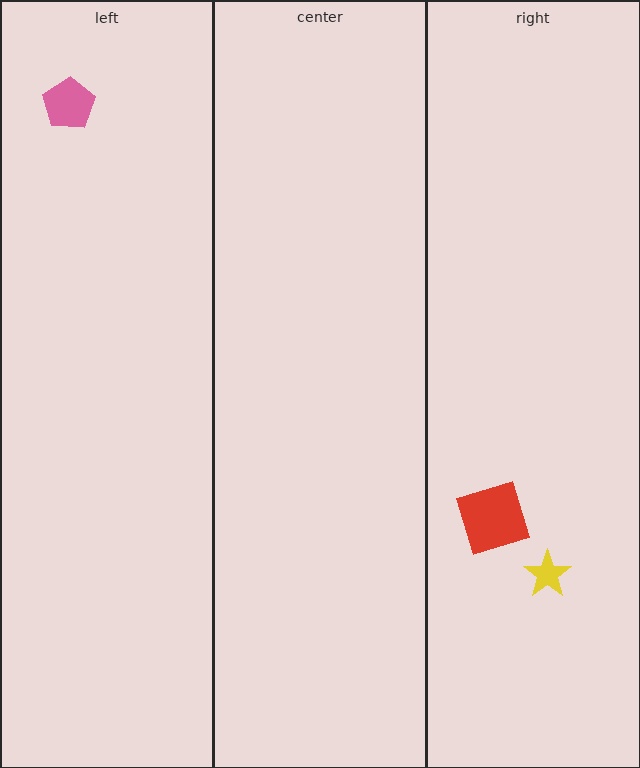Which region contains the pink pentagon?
The left region.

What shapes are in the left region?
The pink pentagon.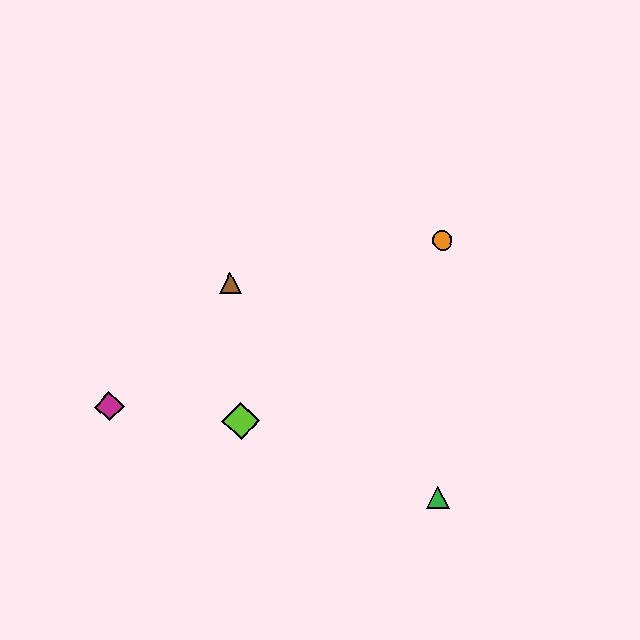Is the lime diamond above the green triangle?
Yes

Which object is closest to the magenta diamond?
The lime diamond is closest to the magenta diamond.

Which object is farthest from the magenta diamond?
The orange circle is farthest from the magenta diamond.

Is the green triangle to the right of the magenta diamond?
Yes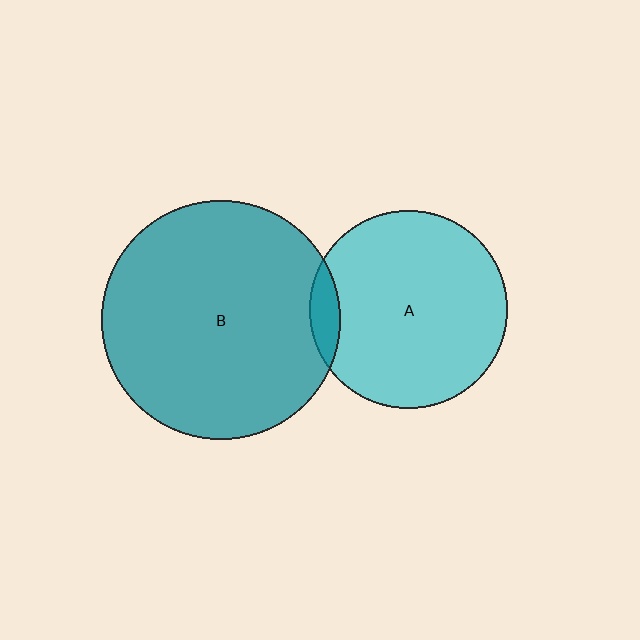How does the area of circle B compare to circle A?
Approximately 1.5 times.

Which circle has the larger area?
Circle B (teal).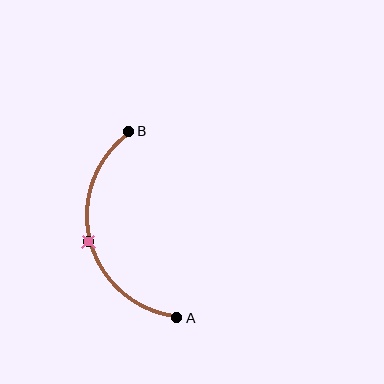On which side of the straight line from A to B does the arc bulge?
The arc bulges to the left of the straight line connecting A and B.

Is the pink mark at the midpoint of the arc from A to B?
Yes. The pink mark lies on the arc at equal arc-length from both A and B — it is the arc midpoint.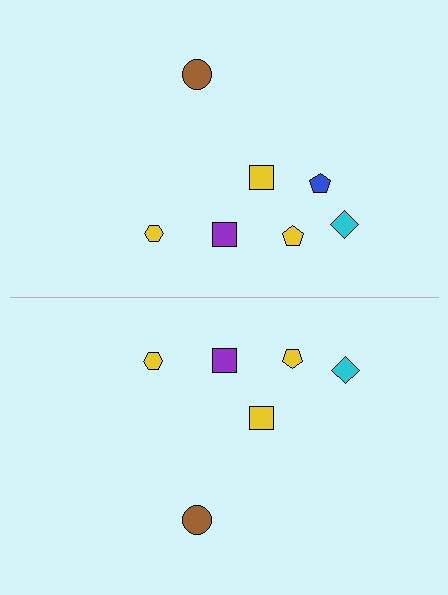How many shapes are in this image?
There are 13 shapes in this image.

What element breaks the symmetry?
A blue pentagon is missing from the bottom side.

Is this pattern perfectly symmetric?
No, the pattern is not perfectly symmetric. A blue pentagon is missing from the bottom side.